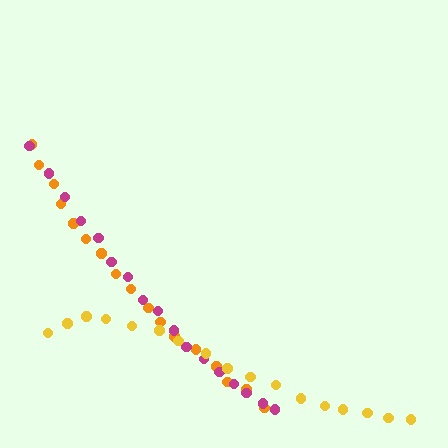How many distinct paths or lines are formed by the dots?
There are 3 distinct paths.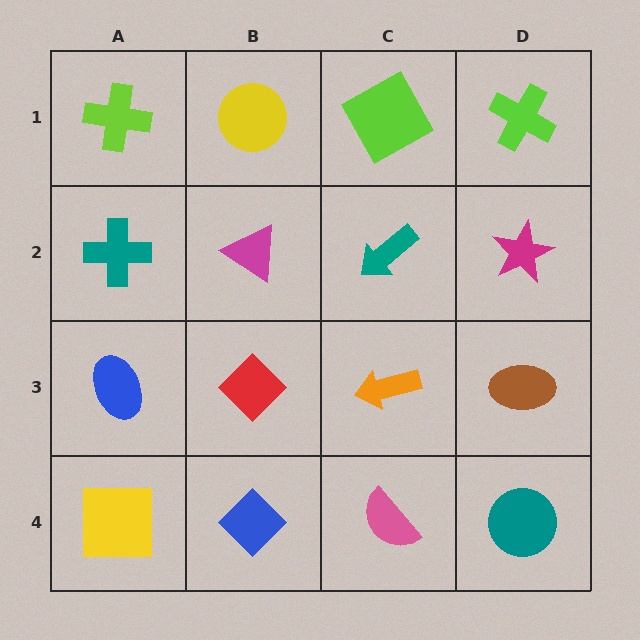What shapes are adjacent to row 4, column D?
A brown ellipse (row 3, column D), a pink semicircle (row 4, column C).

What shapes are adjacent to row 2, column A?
A lime cross (row 1, column A), a blue ellipse (row 3, column A), a magenta triangle (row 2, column B).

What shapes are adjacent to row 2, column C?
A lime square (row 1, column C), an orange arrow (row 3, column C), a magenta triangle (row 2, column B), a magenta star (row 2, column D).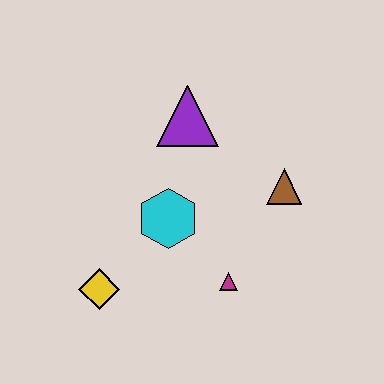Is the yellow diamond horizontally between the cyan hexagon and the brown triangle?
No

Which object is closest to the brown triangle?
The magenta triangle is closest to the brown triangle.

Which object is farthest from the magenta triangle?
The purple triangle is farthest from the magenta triangle.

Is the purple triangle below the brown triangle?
No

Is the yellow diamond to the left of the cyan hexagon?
Yes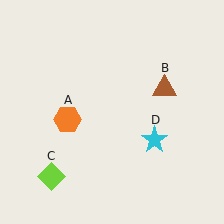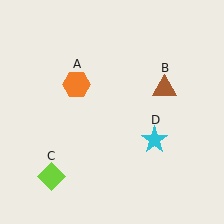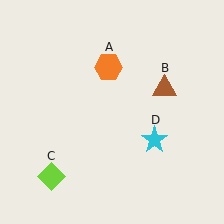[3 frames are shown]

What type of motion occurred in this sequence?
The orange hexagon (object A) rotated clockwise around the center of the scene.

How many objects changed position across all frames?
1 object changed position: orange hexagon (object A).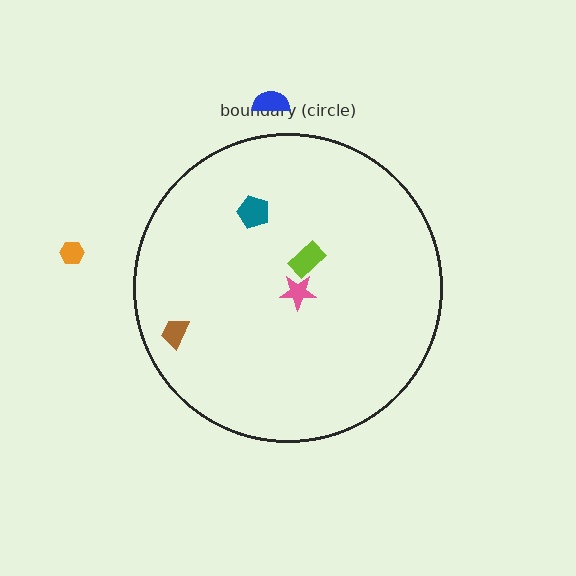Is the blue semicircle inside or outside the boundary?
Outside.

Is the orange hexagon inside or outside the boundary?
Outside.